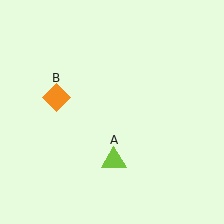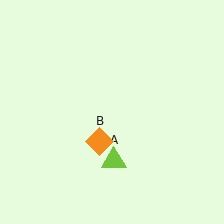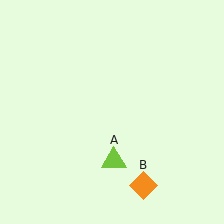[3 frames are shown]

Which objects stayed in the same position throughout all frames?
Lime triangle (object A) remained stationary.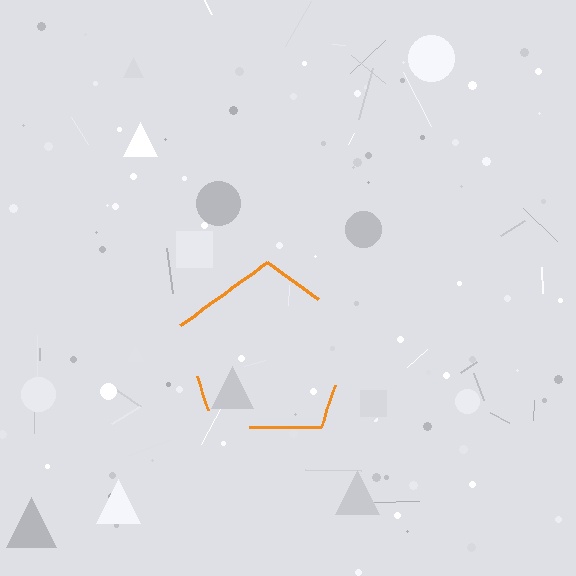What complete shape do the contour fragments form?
The contour fragments form a pentagon.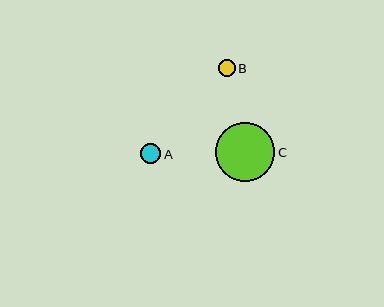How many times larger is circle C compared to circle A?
Circle C is approximately 3.0 times the size of circle A.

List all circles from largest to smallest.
From largest to smallest: C, A, B.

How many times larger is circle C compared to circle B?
Circle C is approximately 3.5 times the size of circle B.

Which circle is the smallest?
Circle B is the smallest with a size of approximately 17 pixels.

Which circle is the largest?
Circle C is the largest with a size of approximately 59 pixels.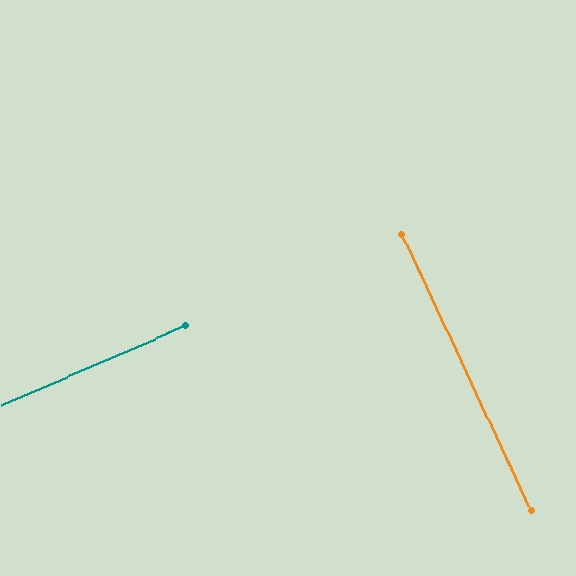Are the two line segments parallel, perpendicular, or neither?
Perpendicular — they meet at approximately 88°.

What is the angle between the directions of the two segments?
Approximately 88 degrees.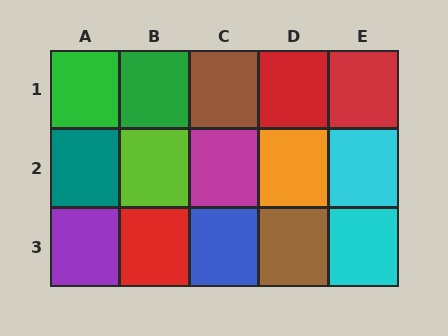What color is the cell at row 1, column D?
Red.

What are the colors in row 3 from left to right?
Purple, red, blue, brown, cyan.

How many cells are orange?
1 cell is orange.